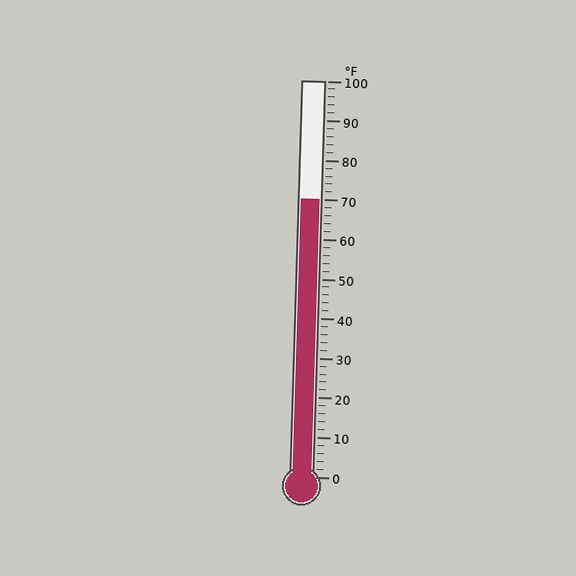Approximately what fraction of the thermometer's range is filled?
The thermometer is filled to approximately 70% of its range.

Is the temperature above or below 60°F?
The temperature is above 60°F.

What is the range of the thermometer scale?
The thermometer scale ranges from 0°F to 100°F.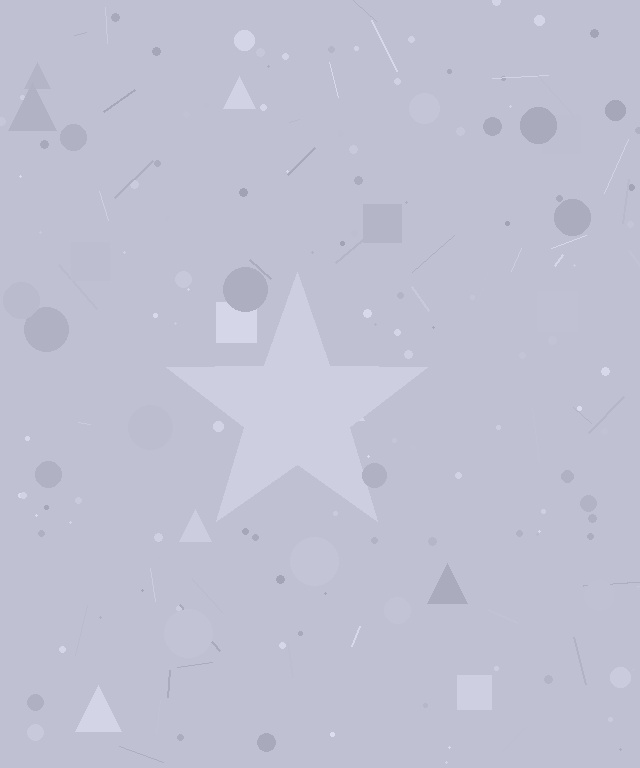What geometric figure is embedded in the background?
A star is embedded in the background.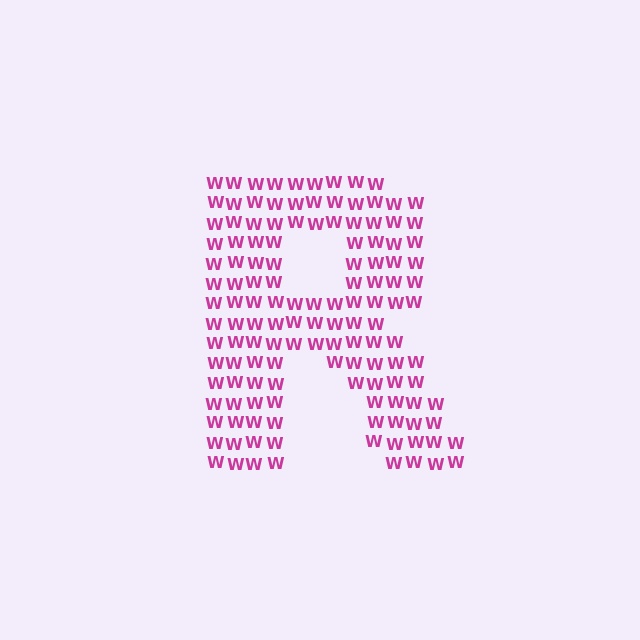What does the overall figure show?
The overall figure shows the letter R.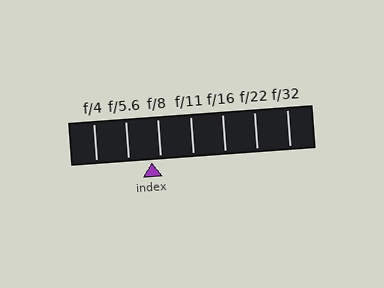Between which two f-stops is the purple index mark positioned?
The index mark is between f/5.6 and f/8.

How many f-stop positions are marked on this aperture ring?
There are 7 f-stop positions marked.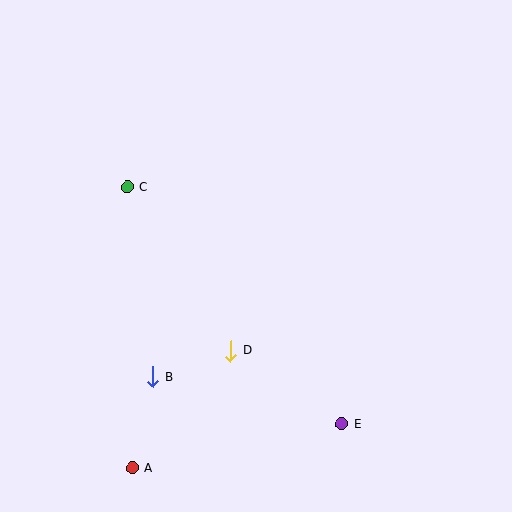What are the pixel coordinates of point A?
Point A is at (132, 468).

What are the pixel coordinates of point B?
Point B is at (153, 377).